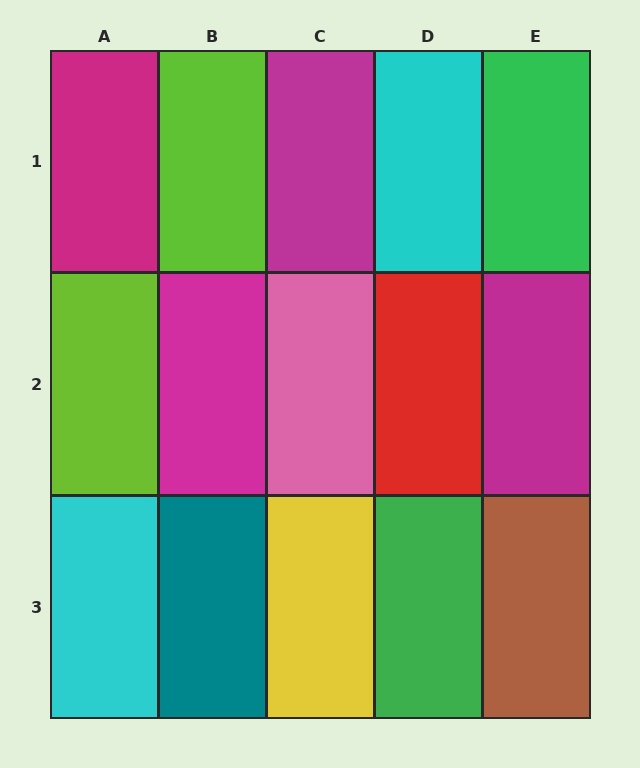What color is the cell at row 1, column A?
Magenta.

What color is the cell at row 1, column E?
Green.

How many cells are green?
2 cells are green.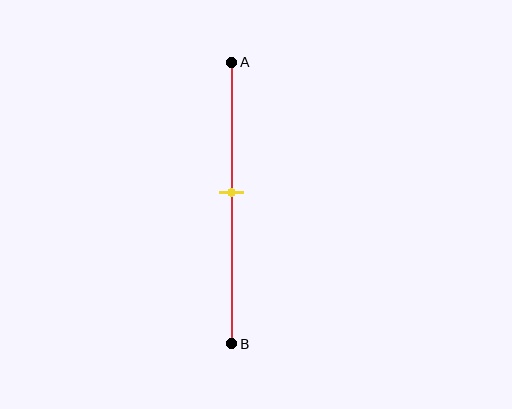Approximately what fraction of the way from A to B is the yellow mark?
The yellow mark is approximately 45% of the way from A to B.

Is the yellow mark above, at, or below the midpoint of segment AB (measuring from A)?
The yellow mark is above the midpoint of segment AB.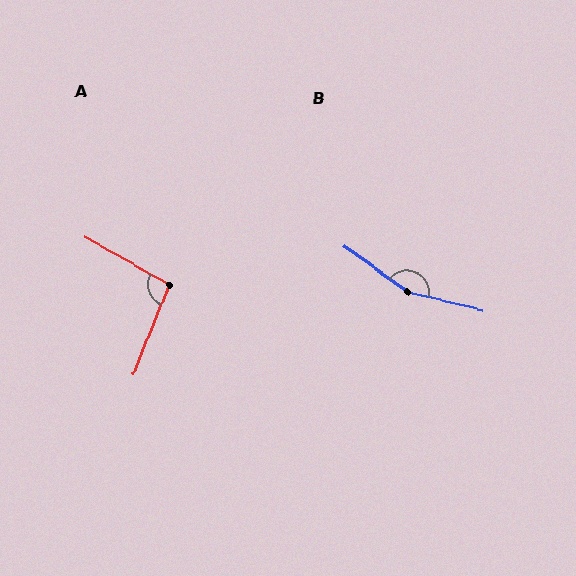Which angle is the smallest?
A, at approximately 98 degrees.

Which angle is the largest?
B, at approximately 157 degrees.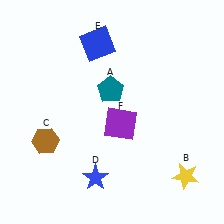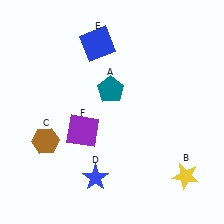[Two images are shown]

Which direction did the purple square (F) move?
The purple square (F) moved left.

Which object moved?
The purple square (F) moved left.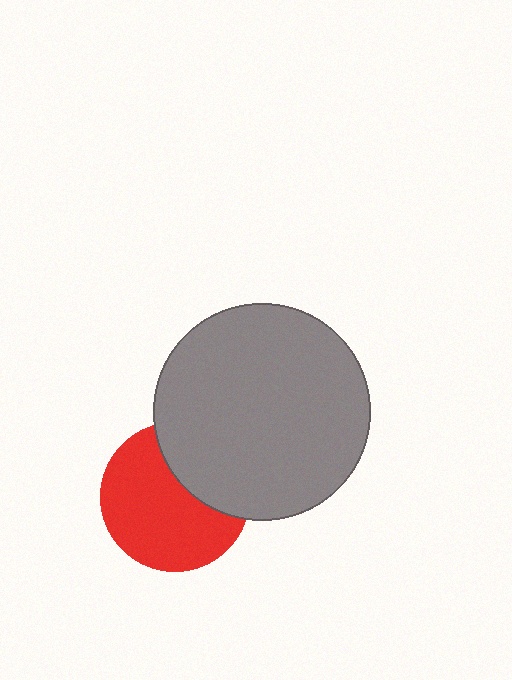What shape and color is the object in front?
The object in front is a gray circle.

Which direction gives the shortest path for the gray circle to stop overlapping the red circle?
Moving toward the upper-right gives the shortest separation.